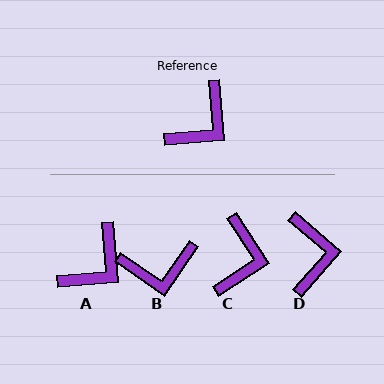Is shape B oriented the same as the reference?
No, it is off by about 40 degrees.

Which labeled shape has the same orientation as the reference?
A.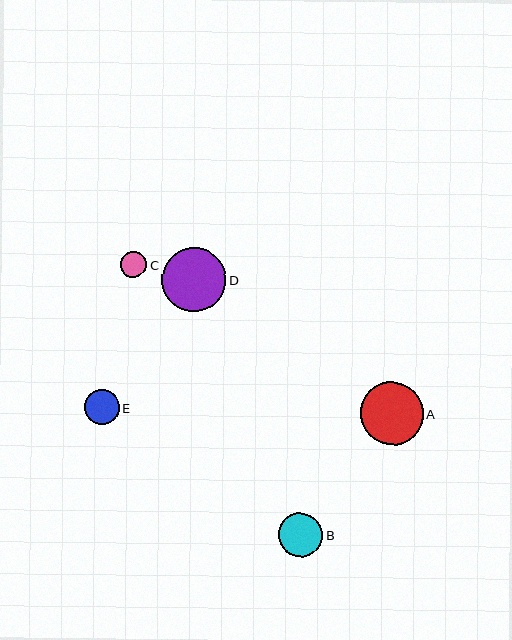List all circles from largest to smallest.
From largest to smallest: D, A, B, E, C.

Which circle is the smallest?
Circle C is the smallest with a size of approximately 26 pixels.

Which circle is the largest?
Circle D is the largest with a size of approximately 64 pixels.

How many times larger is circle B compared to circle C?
Circle B is approximately 1.7 times the size of circle C.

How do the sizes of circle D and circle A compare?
Circle D and circle A are approximately the same size.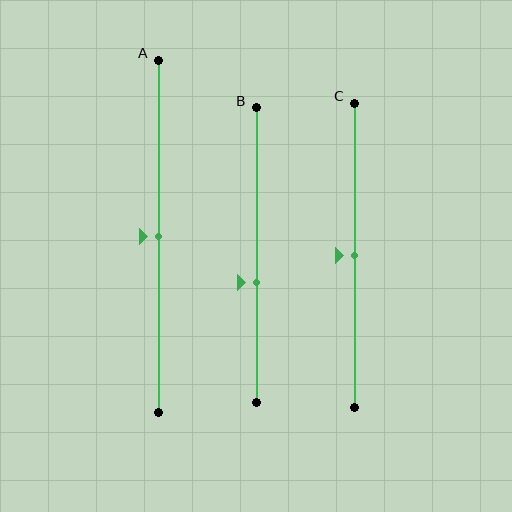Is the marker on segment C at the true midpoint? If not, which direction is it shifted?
Yes, the marker on segment C is at the true midpoint.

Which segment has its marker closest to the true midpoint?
Segment A has its marker closest to the true midpoint.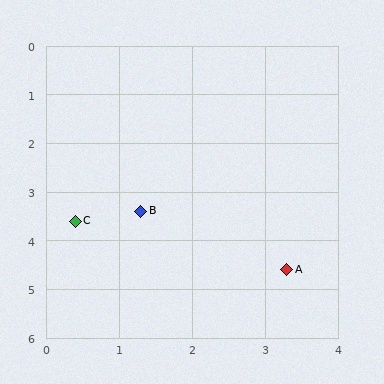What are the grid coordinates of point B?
Point B is at approximately (1.3, 3.4).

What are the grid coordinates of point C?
Point C is at approximately (0.4, 3.6).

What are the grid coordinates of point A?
Point A is at approximately (3.3, 4.6).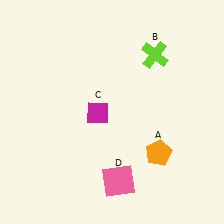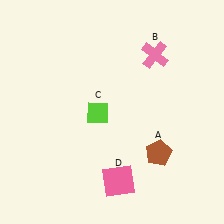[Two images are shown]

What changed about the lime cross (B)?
In Image 1, B is lime. In Image 2, it changed to pink.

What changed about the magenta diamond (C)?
In Image 1, C is magenta. In Image 2, it changed to lime.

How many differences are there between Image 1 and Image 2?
There are 3 differences between the two images.